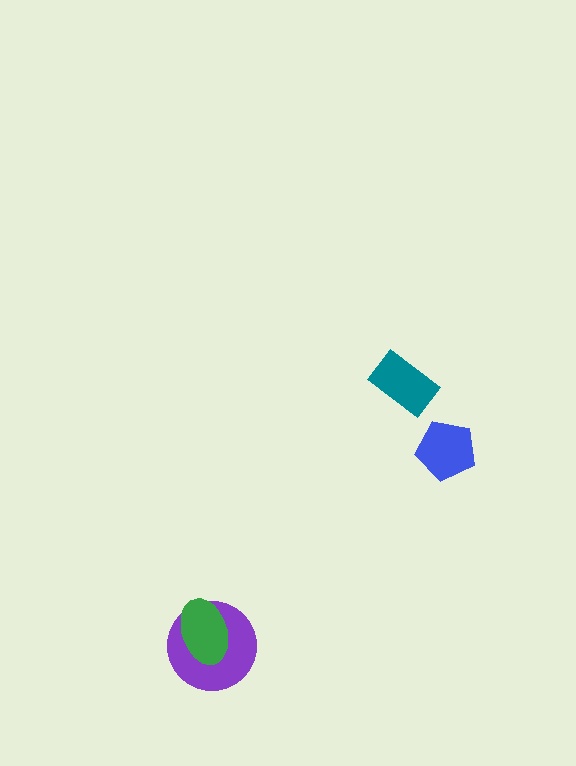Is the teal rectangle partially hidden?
No, no other shape covers it.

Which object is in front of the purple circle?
The green ellipse is in front of the purple circle.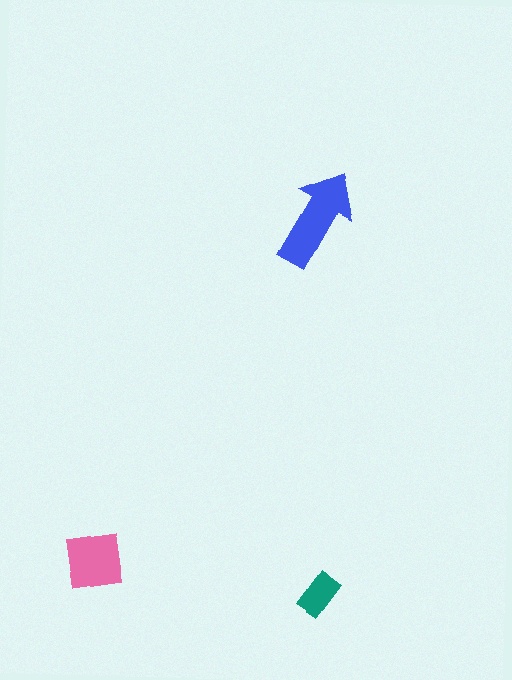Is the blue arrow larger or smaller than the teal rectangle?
Larger.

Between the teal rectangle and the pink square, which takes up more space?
The pink square.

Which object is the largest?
The blue arrow.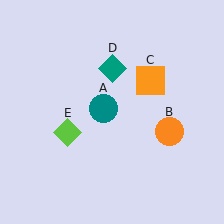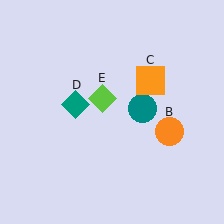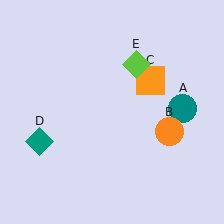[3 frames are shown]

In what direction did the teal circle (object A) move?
The teal circle (object A) moved right.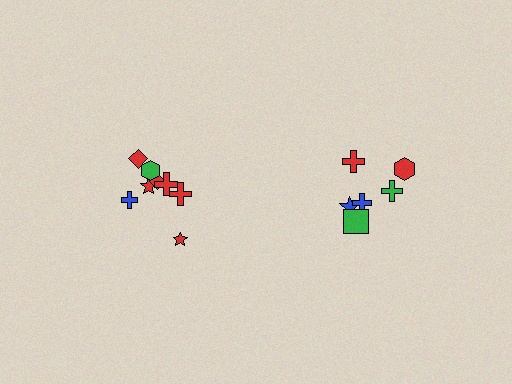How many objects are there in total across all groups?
There are 14 objects.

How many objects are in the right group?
There are 6 objects.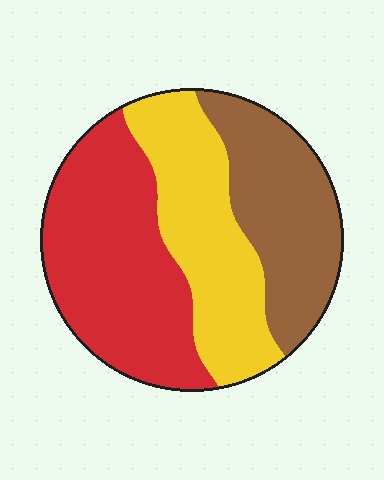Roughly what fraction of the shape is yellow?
Yellow covers about 30% of the shape.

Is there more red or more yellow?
Red.